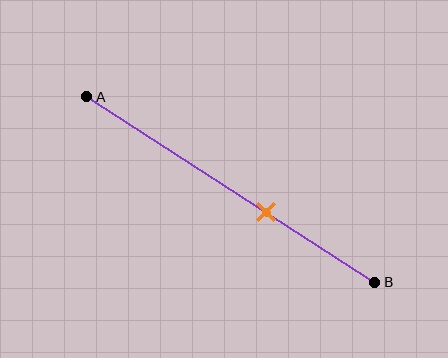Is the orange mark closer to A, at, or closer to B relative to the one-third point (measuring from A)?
The orange mark is closer to point B than the one-third point of segment AB.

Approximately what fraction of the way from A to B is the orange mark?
The orange mark is approximately 60% of the way from A to B.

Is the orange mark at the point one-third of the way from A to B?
No, the mark is at about 60% from A, not at the 33% one-third point.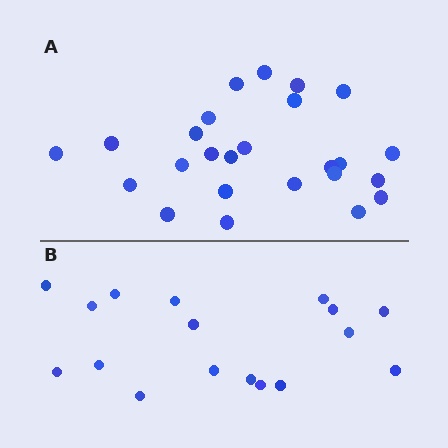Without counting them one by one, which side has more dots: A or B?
Region A (the top region) has more dots.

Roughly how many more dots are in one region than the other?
Region A has roughly 8 or so more dots than region B.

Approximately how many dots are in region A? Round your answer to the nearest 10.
About 20 dots. (The exact count is 25, which rounds to 20.)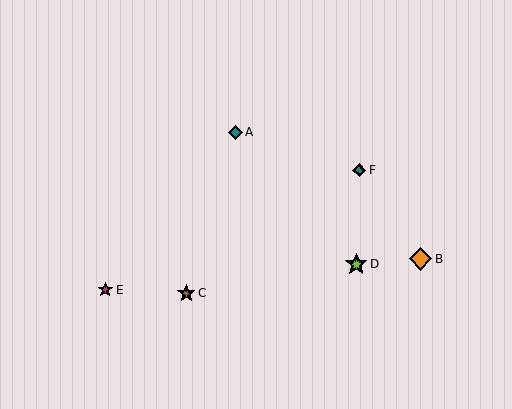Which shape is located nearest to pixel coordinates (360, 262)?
The lime star (labeled D) at (356, 264) is nearest to that location.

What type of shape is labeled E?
Shape E is a magenta star.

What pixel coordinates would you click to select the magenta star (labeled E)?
Click at (105, 290) to select the magenta star E.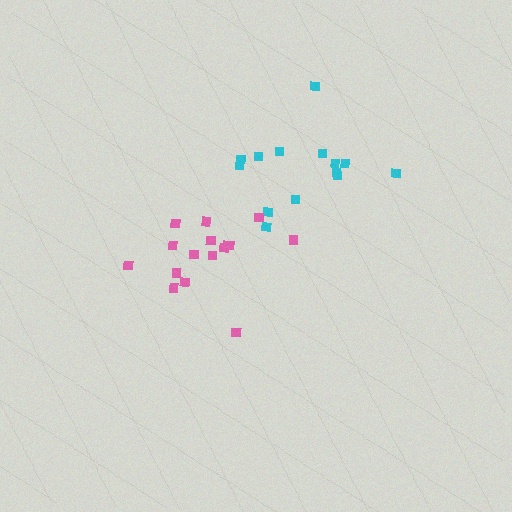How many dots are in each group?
Group 1: 14 dots, Group 2: 16 dots (30 total).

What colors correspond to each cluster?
The clusters are colored: cyan, pink.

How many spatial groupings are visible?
There are 2 spatial groupings.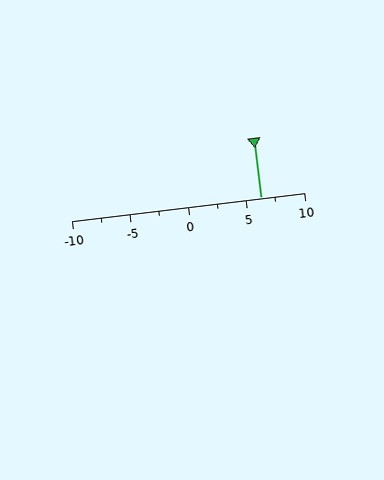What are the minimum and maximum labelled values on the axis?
The axis runs from -10 to 10.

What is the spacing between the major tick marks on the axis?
The major ticks are spaced 5 apart.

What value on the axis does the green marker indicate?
The marker indicates approximately 6.2.